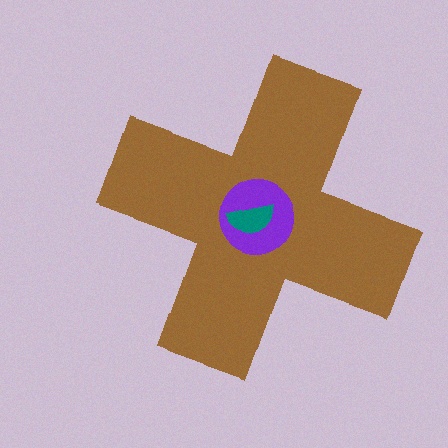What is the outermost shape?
The brown cross.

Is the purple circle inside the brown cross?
Yes.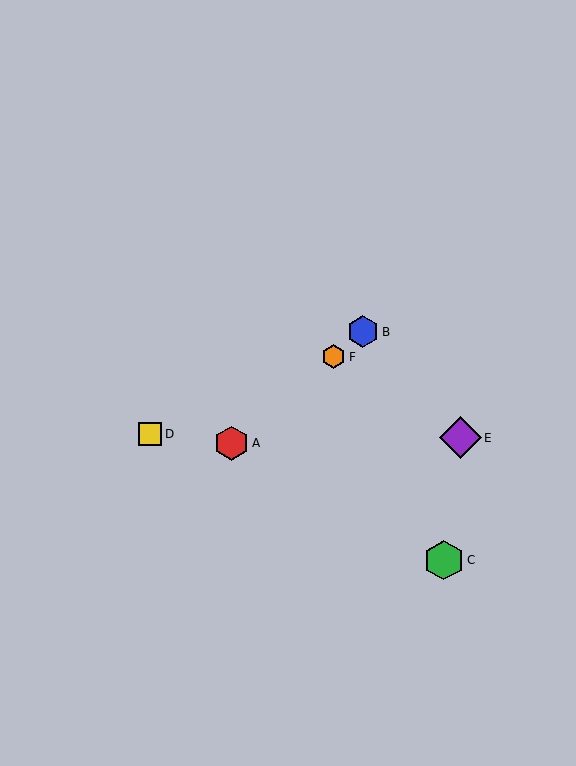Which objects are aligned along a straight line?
Objects A, B, F are aligned along a straight line.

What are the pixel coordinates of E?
Object E is at (460, 438).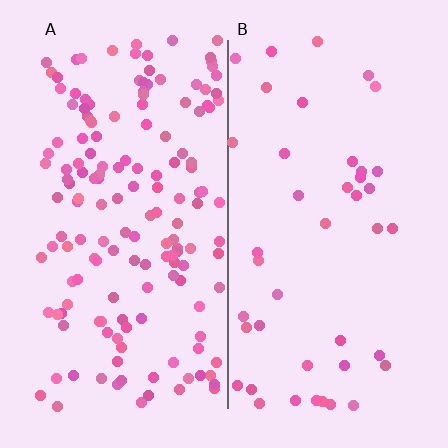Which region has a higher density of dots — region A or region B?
A (the left).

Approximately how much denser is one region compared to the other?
Approximately 3.6× — region A over region B.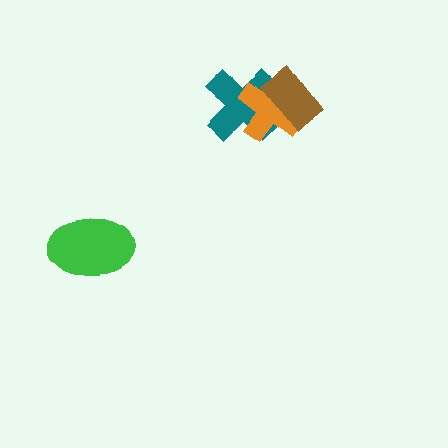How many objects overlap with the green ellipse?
0 objects overlap with the green ellipse.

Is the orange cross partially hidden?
Yes, it is partially covered by another shape.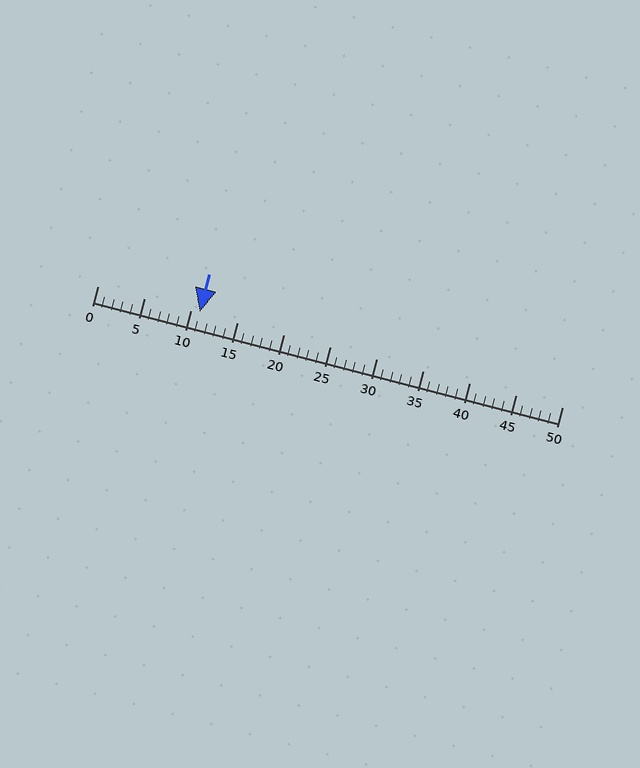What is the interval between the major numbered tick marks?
The major tick marks are spaced 5 units apart.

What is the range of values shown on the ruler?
The ruler shows values from 0 to 50.